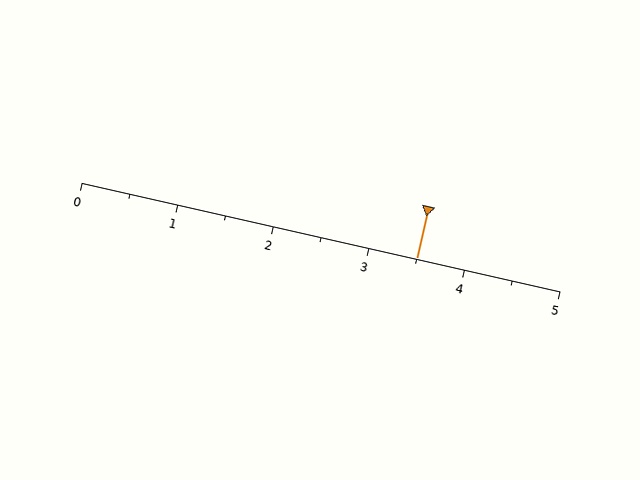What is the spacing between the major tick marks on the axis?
The major ticks are spaced 1 apart.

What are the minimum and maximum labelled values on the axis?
The axis runs from 0 to 5.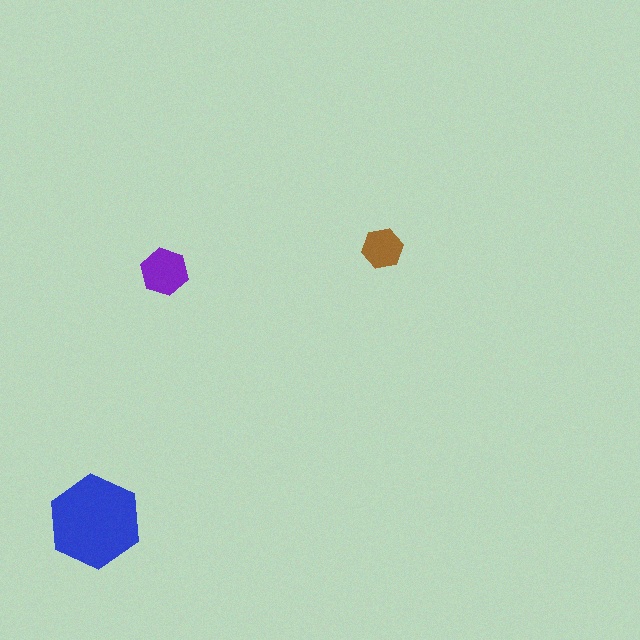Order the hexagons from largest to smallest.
the blue one, the purple one, the brown one.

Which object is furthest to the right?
The brown hexagon is rightmost.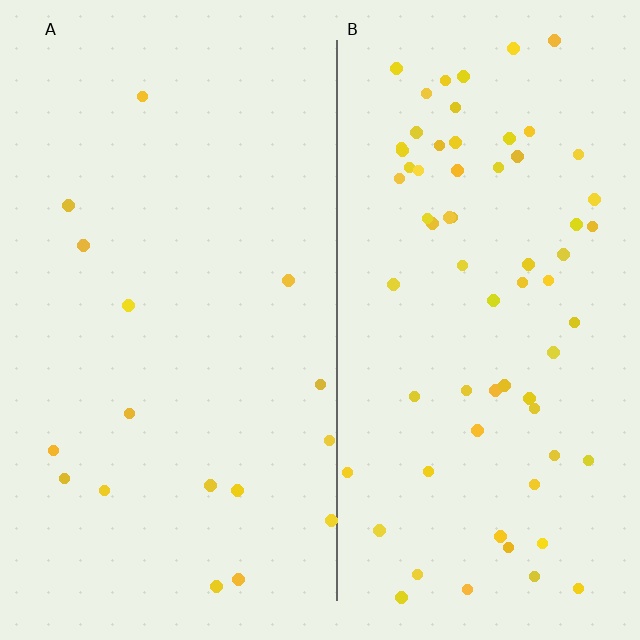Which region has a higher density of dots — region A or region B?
B (the right).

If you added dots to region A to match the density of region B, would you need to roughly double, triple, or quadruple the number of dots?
Approximately quadruple.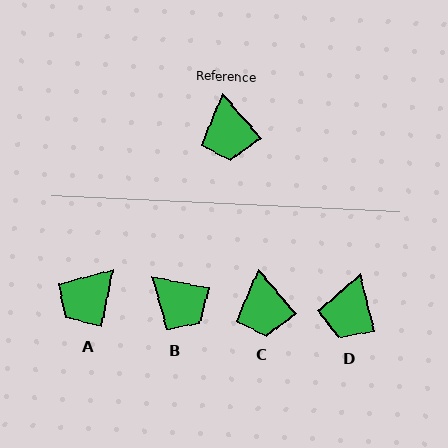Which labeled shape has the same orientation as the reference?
C.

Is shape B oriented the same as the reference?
No, it is off by about 38 degrees.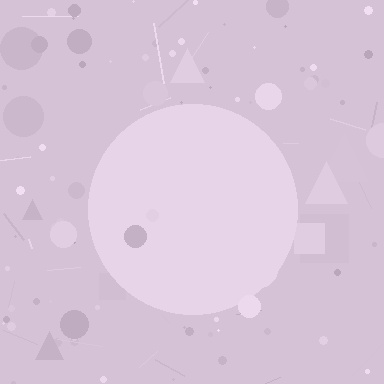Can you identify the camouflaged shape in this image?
The camouflaged shape is a circle.